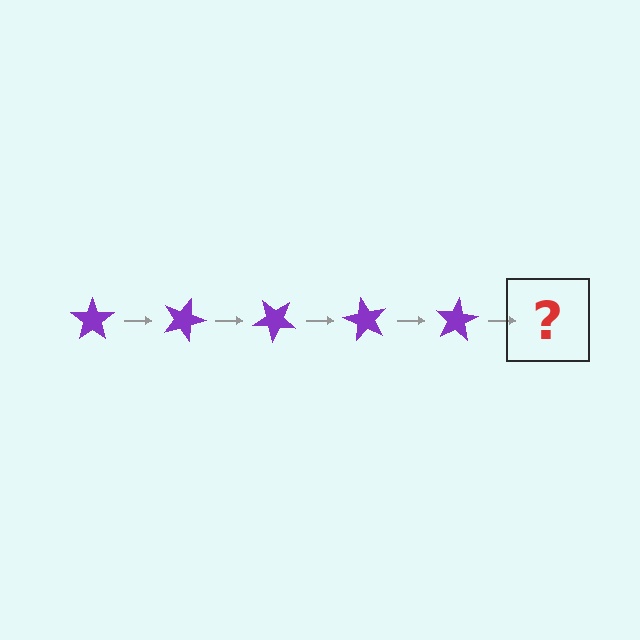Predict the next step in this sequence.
The next step is a purple star rotated 100 degrees.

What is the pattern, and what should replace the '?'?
The pattern is that the star rotates 20 degrees each step. The '?' should be a purple star rotated 100 degrees.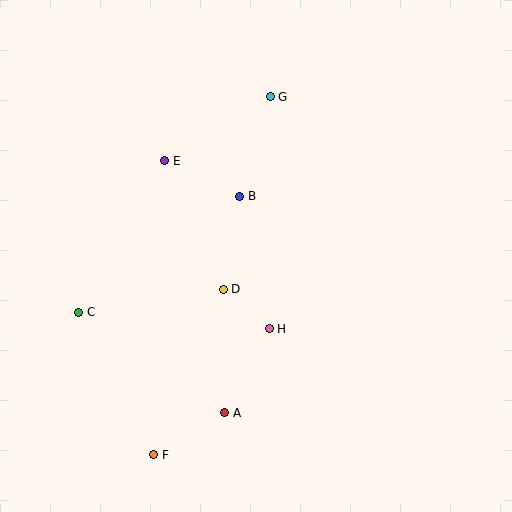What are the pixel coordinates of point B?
Point B is at (240, 196).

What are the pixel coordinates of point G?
Point G is at (270, 97).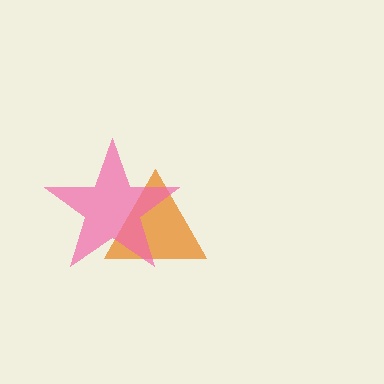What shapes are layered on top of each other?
The layered shapes are: an orange triangle, a pink star.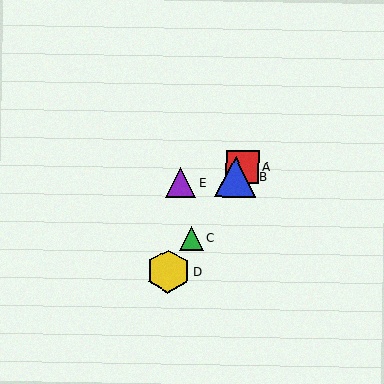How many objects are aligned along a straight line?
4 objects (A, B, C, D) are aligned along a straight line.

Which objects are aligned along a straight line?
Objects A, B, C, D are aligned along a straight line.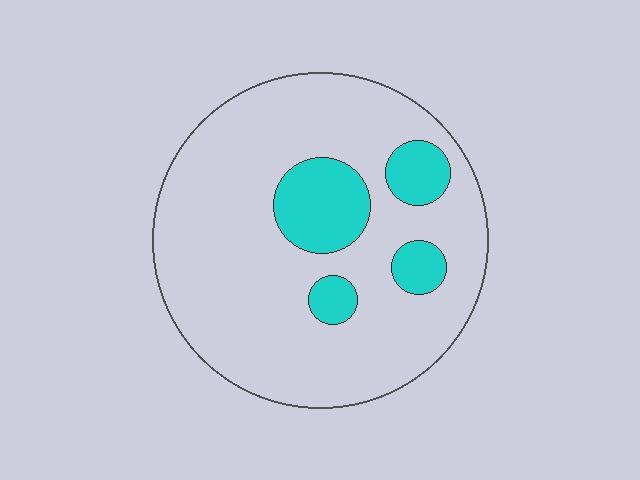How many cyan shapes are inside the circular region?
4.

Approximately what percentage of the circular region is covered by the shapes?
Approximately 15%.